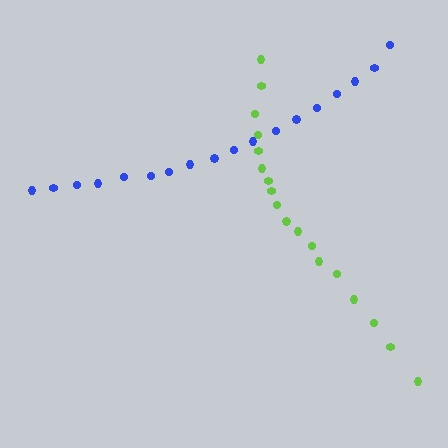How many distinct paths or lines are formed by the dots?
There are 2 distinct paths.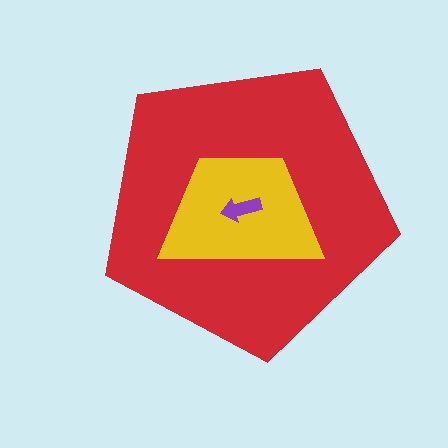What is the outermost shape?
The red pentagon.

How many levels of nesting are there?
3.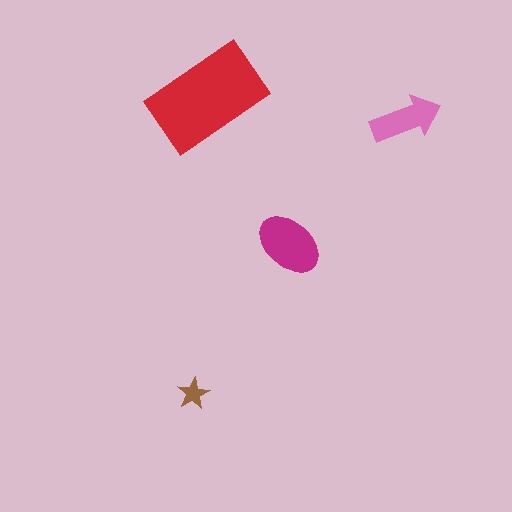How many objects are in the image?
There are 4 objects in the image.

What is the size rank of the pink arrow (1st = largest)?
3rd.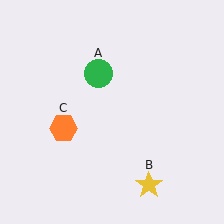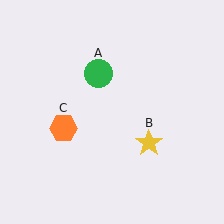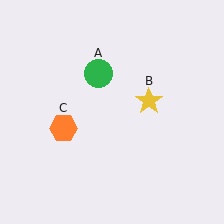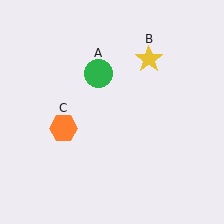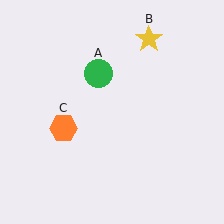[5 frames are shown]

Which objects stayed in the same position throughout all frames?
Green circle (object A) and orange hexagon (object C) remained stationary.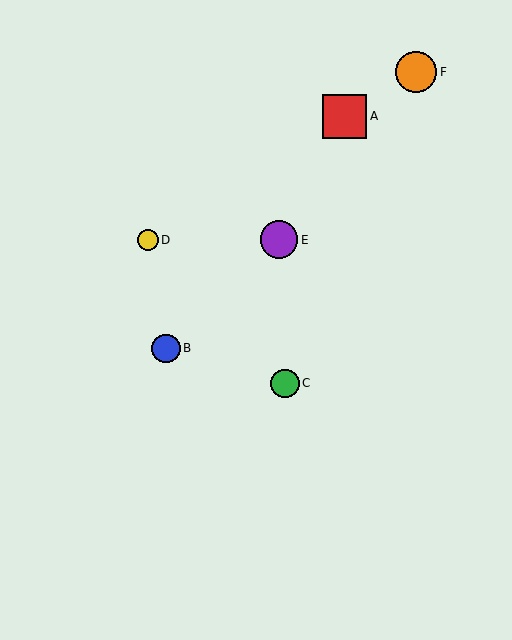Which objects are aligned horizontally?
Objects D, E are aligned horizontally.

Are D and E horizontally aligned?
Yes, both are at y≈240.